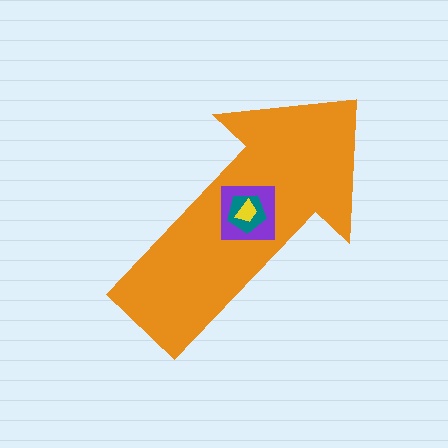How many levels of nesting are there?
4.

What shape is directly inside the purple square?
The teal pentagon.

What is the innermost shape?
The yellow trapezoid.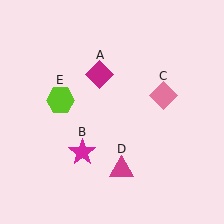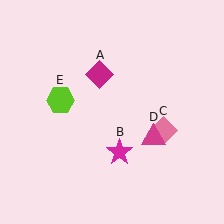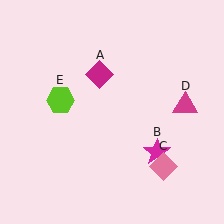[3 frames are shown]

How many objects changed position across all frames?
3 objects changed position: magenta star (object B), pink diamond (object C), magenta triangle (object D).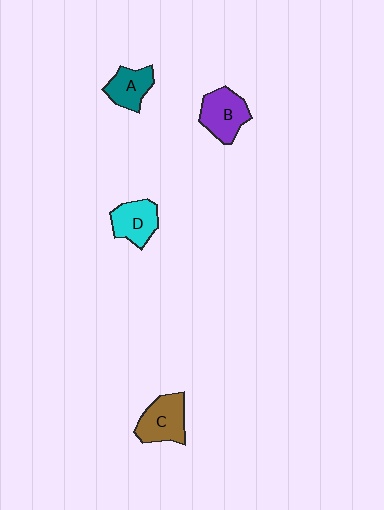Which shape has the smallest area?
Shape A (teal).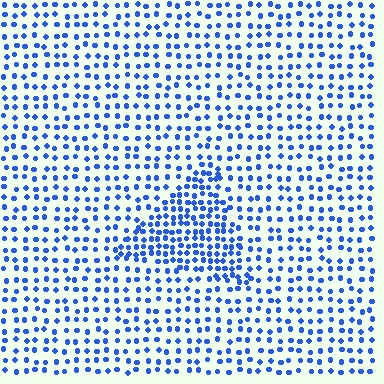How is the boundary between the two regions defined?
The boundary is defined by a change in element density (approximately 1.9x ratio). All elements are the same color, size, and shape.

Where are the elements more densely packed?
The elements are more densely packed inside the triangle boundary.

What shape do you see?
I see a triangle.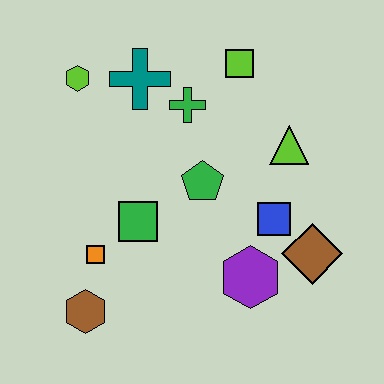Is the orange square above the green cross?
No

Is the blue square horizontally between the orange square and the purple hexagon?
No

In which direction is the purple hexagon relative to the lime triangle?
The purple hexagon is below the lime triangle.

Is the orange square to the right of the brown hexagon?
Yes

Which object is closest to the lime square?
The green cross is closest to the lime square.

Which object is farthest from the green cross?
The brown hexagon is farthest from the green cross.